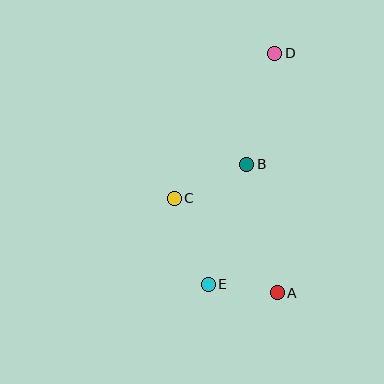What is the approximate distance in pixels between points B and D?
The distance between B and D is approximately 114 pixels.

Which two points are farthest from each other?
Points D and E are farthest from each other.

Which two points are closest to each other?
Points A and E are closest to each other.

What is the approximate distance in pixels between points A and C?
The distance between A and C is approximately 140 pixels.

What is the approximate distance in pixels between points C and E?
The distance between C and E is approximately 92 pixels.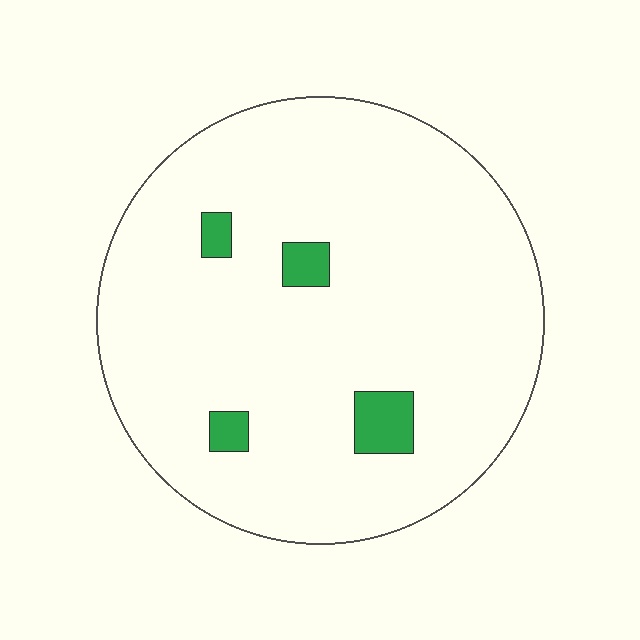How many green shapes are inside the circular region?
4.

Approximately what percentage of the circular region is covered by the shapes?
Approximately 5%.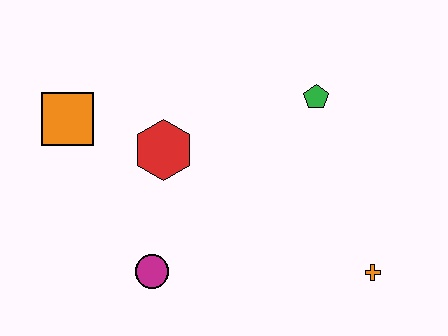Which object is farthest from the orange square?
The orange cross is farthest from the orange square.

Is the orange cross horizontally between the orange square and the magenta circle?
No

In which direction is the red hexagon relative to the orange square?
The red hexagon is to the right of the orange square.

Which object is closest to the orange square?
The red hexagon is closest to the orange square.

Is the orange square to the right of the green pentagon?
No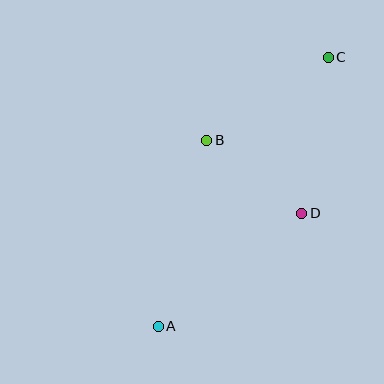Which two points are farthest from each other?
Points A and C are farthest from each other.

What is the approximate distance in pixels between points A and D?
The distance between A and D is approximately 183 pixels.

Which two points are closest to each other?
Points B and D are closest to each other.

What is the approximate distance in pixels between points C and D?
The distance between C and D is approximately 158 pixels.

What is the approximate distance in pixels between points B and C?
The distance between B and C is approximately 147 pixels.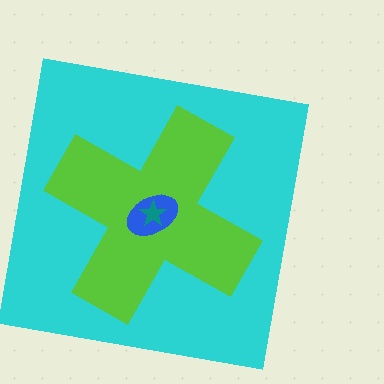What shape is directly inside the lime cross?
The blue ellipse.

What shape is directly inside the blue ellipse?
The teal star.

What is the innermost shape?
The teal star.